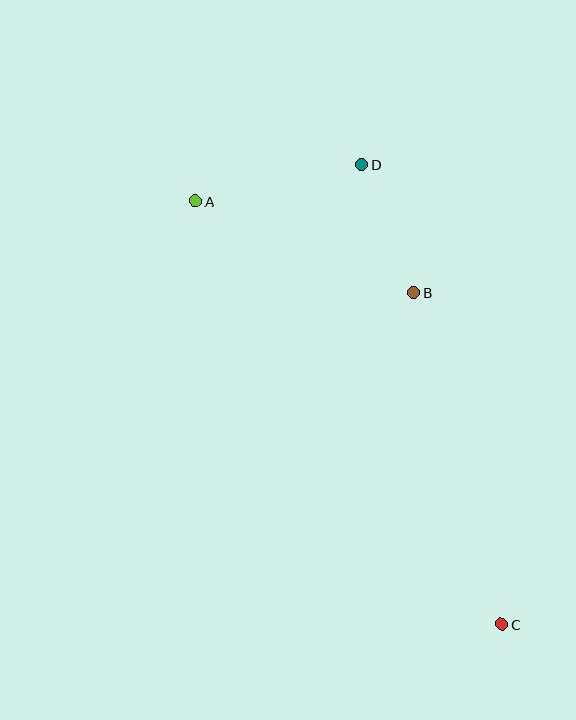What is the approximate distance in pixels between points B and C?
The distance between B and C is approximately 343 pixels.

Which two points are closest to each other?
Points B and D are closest to each other.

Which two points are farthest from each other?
Points A and C are farthest from each other.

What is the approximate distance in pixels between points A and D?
The distance between A and D is approximately 170 pixels.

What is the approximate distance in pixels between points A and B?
The distance between A and B is approximately 237 pixels.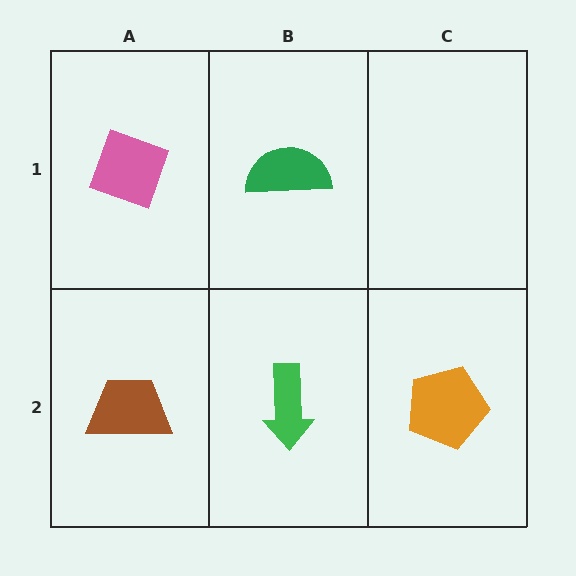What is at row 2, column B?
A green arrow.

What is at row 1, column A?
A pink diamond.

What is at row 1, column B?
A green semicircle.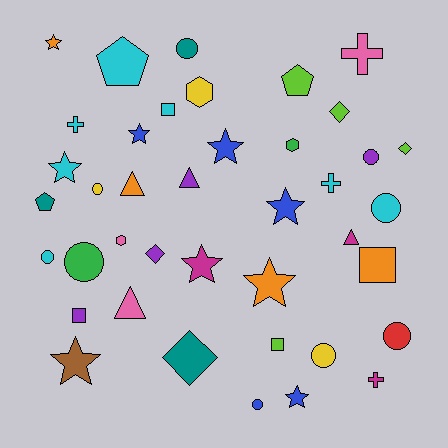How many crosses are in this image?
There are 4 crosses.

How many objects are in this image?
There are 40 objects.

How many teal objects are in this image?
There are 3 teal objects.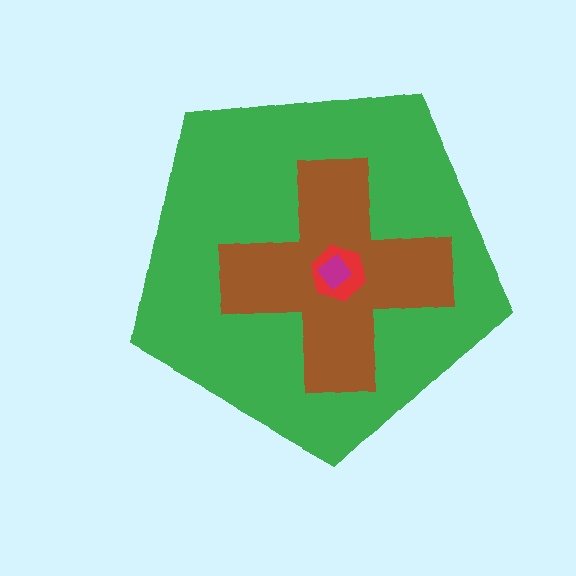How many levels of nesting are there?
4.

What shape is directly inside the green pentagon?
The brown cross.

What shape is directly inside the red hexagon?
The magenta diamond.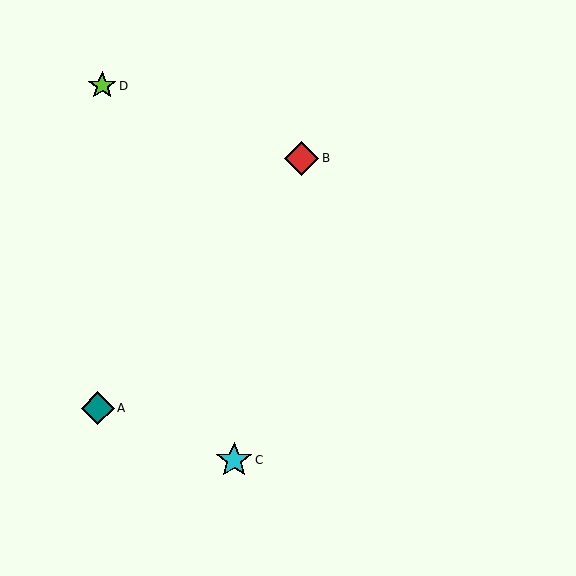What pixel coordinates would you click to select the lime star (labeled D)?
Click at (102, 86) to select the lime star D.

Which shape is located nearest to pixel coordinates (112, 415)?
The teal diamond (labeled A) at (98, 408) is nearest to that location.